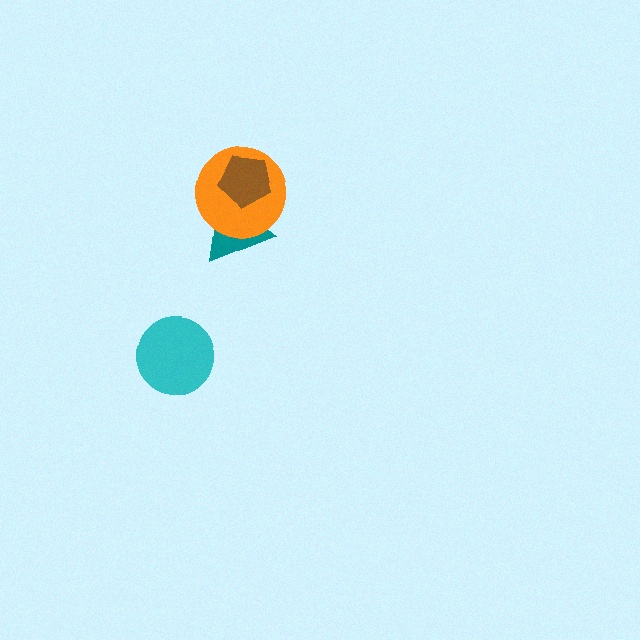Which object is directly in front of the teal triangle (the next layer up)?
The orange circle is directly in front of the teal triangle.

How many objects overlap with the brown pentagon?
2 objects overlap with the brown pentagon.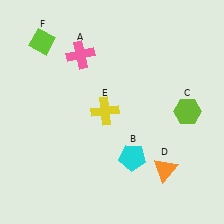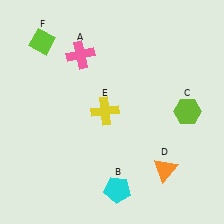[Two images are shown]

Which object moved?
The cyan pentagon (B) moved down.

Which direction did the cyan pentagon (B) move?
The cyan pentagon (B) moved down.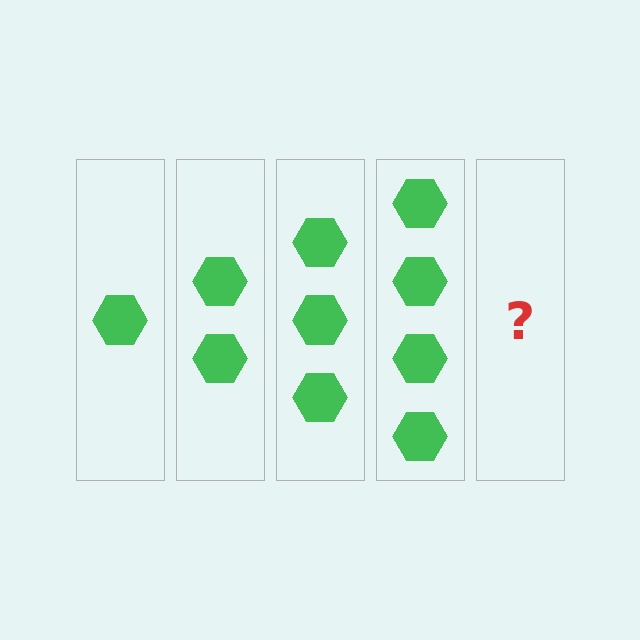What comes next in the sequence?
The next element should be 5 hexagons.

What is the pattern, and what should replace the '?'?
The pattern is that each step adds one more hexagon. The '?' should be 5 hexagons.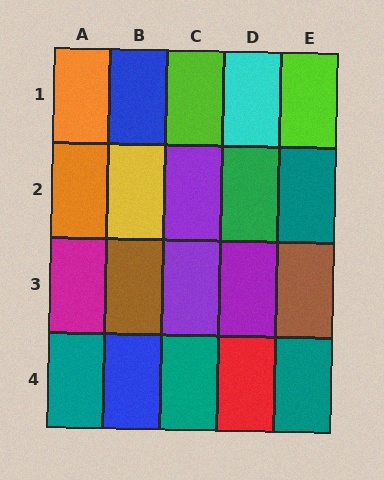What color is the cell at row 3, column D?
Purple.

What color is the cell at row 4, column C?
Teal.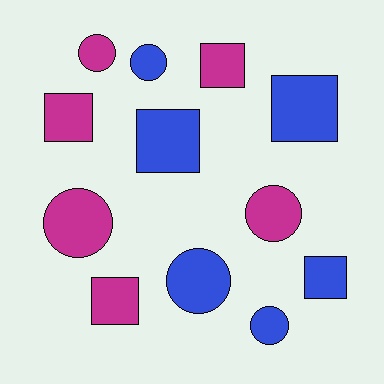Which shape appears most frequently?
Circle, with 6 objects.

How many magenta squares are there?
There are 3 magenta squares.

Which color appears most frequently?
Magenta, with 6 objects.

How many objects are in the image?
There are 12 objects.